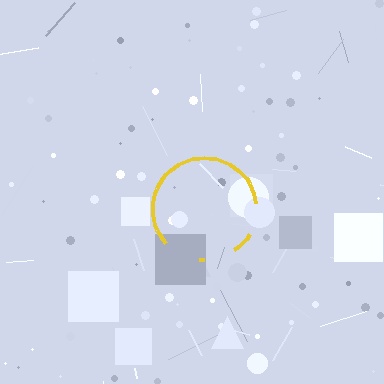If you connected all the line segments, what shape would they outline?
They would outline a circle.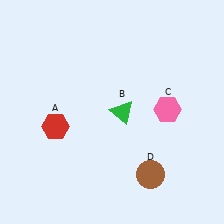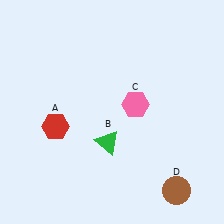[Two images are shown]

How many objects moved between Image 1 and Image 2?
3 objects moved between the two images.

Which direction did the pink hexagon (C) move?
The pink hexagon (C) moved left.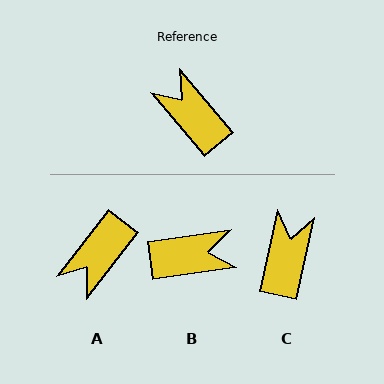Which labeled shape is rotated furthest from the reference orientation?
B, about 122 degrees away.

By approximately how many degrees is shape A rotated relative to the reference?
Approximately 102 degrees counter-clockwise.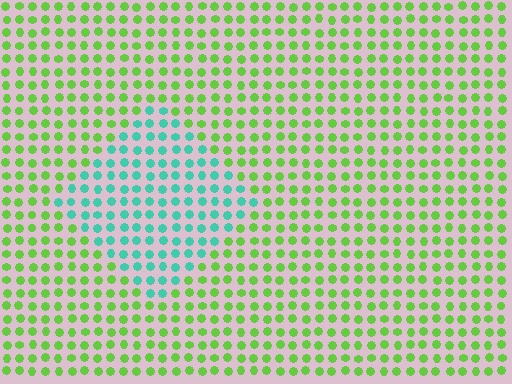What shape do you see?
I see a diamond.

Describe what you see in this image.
The image is filled with small lime elements in a uniform arrangement. A diamond-shaped region is visible where the elements are tinted to a slightly different hue, forming a subtle color boundary.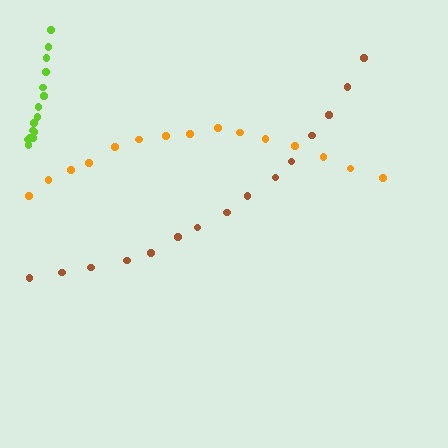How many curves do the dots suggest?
There are 3 distinct paths.